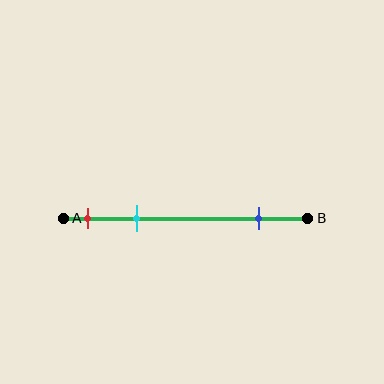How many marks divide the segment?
There are 3 marks dividing the segment.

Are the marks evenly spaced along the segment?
No, the marks are not evenly spaced.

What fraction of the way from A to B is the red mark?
The red mark is approximately 10% (0.1) of the way from A to B.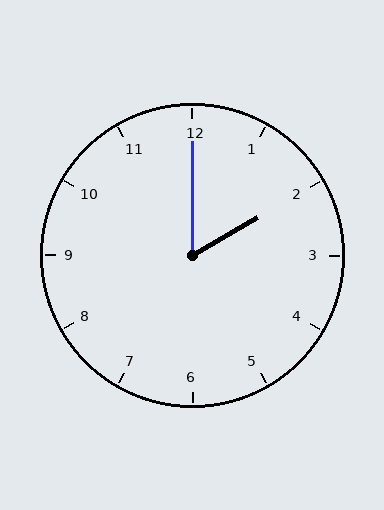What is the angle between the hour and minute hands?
Approximately 60 degrees.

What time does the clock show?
2:00.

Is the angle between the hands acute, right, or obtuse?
It is acute.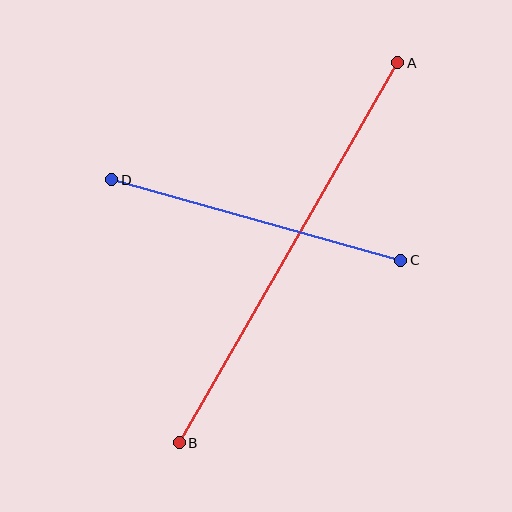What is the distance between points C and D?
The distance is approximately 300 pixels.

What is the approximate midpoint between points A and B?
The midpoint is at approximately (289, 253) pixels.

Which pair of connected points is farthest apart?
Points A and B are farthest apart.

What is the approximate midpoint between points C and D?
The midpoint is at approximately (256, 220) pixels.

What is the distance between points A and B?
The distance is approximately 438 pixels.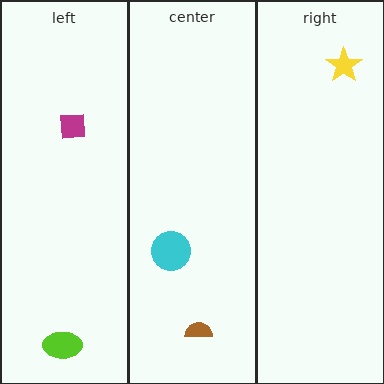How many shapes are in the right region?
1.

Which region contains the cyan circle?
The center region.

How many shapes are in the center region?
2.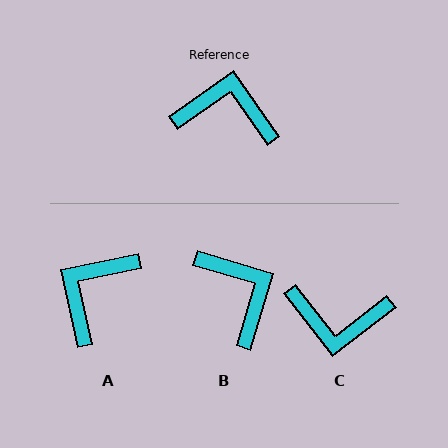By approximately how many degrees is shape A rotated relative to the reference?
Approximately 67 degrees counter-clockwise.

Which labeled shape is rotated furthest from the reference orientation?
C, about 177 degrees away.